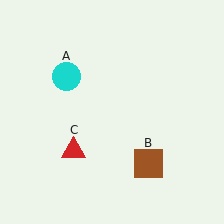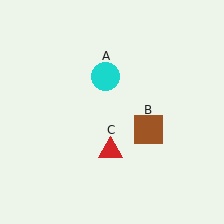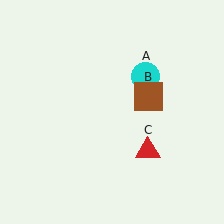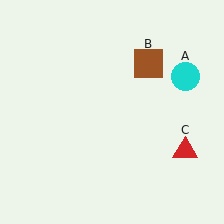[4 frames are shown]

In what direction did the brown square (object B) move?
The brown square (object B) moved up.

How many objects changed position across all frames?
3 objects changed position: cyan circle (object A), brown square (object B), red triangle (object C).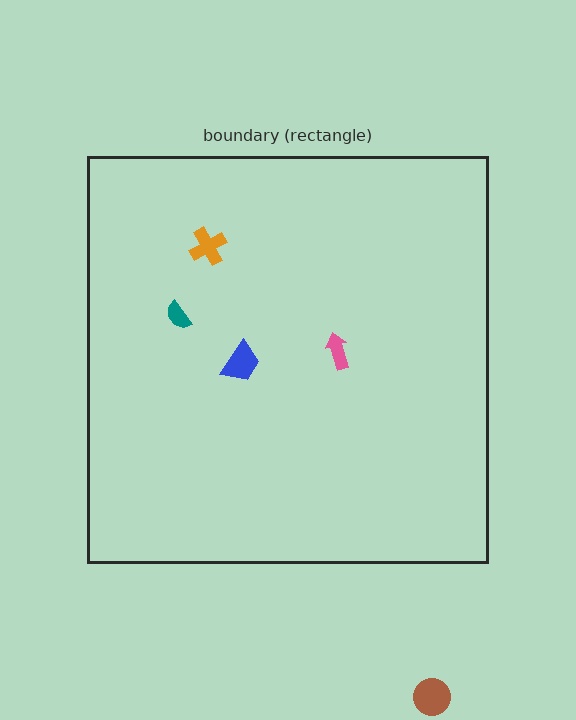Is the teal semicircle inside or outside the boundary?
Inside.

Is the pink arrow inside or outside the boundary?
Inside.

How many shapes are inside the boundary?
4 inside, 1 outside.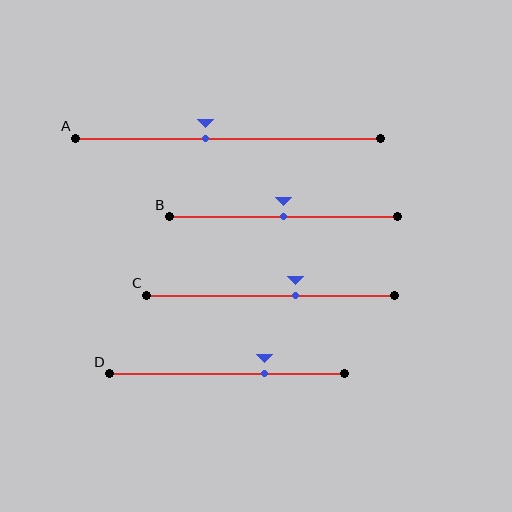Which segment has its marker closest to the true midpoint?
Segment B has its marker closest to the true midpoint.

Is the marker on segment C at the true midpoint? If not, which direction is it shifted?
No, the marker on segment C is shifted to the right by about 10% of the segment length.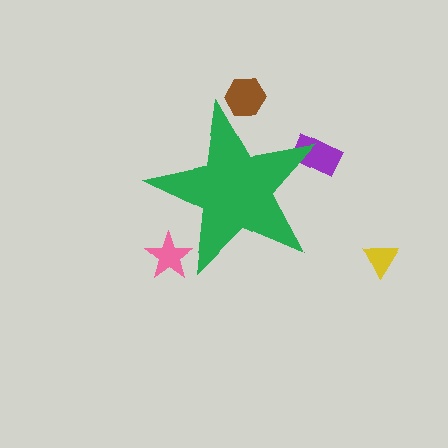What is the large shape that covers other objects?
A green star.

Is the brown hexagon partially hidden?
Yes, the brown hexagon is partially hidden behind the green star.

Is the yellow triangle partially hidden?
No, the yellow triangle is fully visible.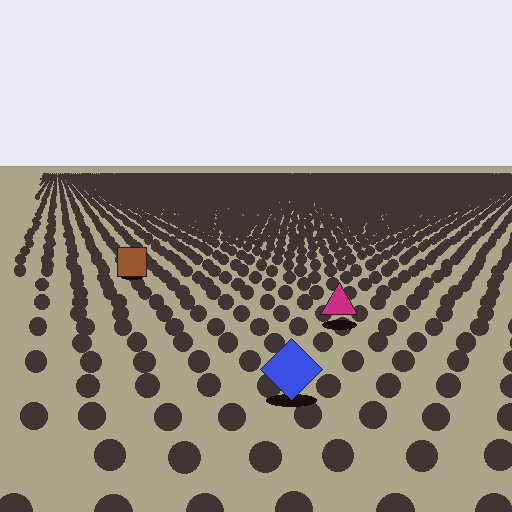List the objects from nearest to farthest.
From nearest to farthest: the blue diamond, the magenta triangle, the brown square.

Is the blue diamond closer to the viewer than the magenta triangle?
Yes. The blue diamond is closer — you can tell from the texture gradient: the ground texture is coarser near it.